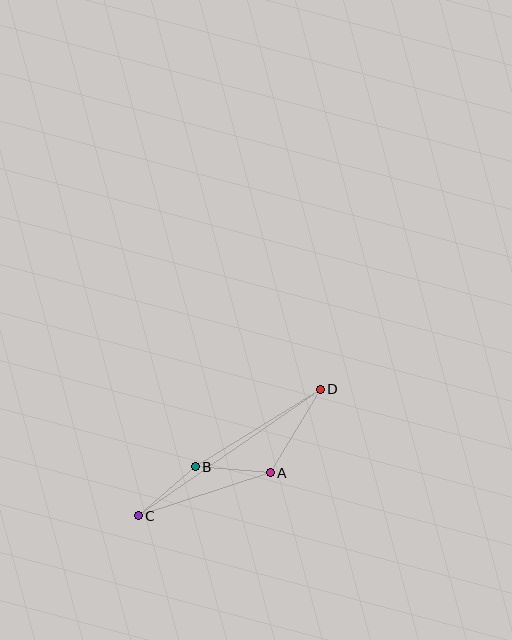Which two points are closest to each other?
Points A and B are closest to each other.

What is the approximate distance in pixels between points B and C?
The distance between B and C is approximately 75 pixels.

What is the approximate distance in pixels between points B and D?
The distance between B and D is approximately 147 pixels.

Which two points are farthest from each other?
Points C and D are farthest from each other.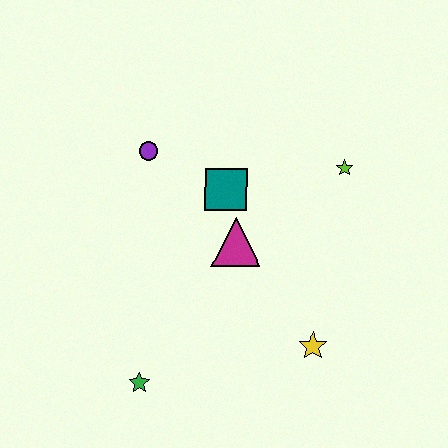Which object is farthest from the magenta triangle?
The green star is farthest from the magenta triangle.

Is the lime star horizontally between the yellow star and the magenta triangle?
No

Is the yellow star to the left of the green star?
No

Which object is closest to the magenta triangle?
The teal square is closest to the magenta triangle.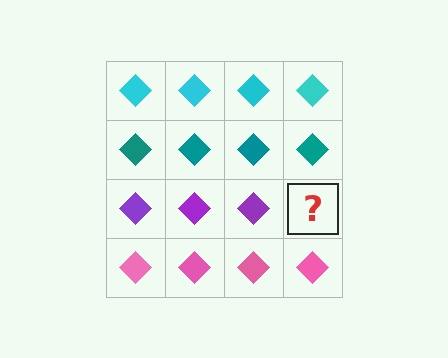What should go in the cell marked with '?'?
The missing cell should contain a purple diamond.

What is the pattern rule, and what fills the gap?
The rule is that each row has a consistent color. The gap should be filled with a purple diamond.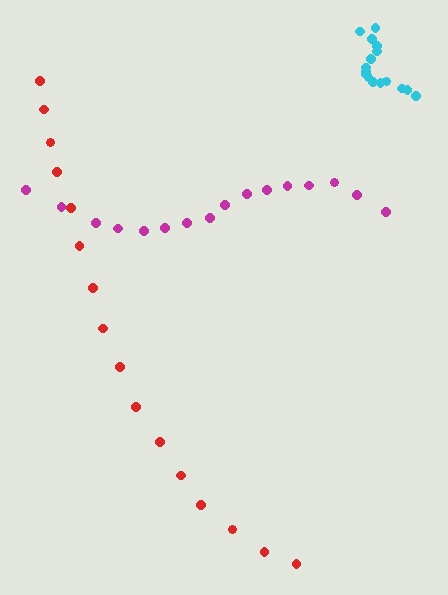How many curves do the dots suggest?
There are 3 distinct paths.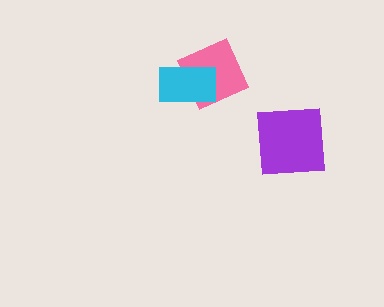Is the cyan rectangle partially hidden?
No, no other shape covers it.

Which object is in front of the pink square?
The cyan rectangle is in front of the pink square.